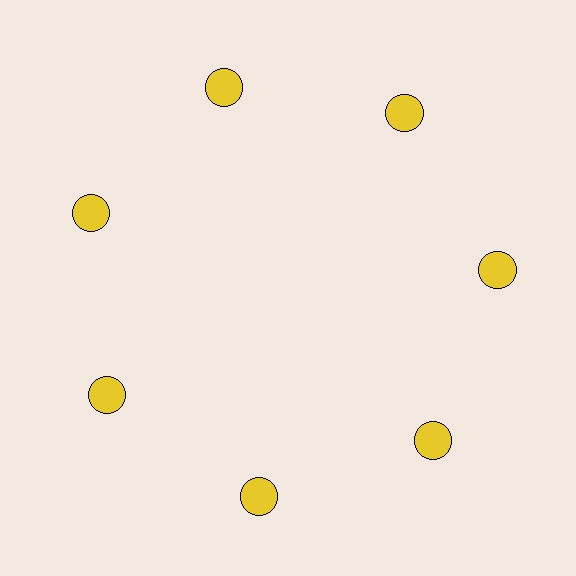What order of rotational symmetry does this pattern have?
This pattern has 7-fold rotational symmetry.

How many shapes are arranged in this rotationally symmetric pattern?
There are 7 shapes, arranged in 7 groups of 1.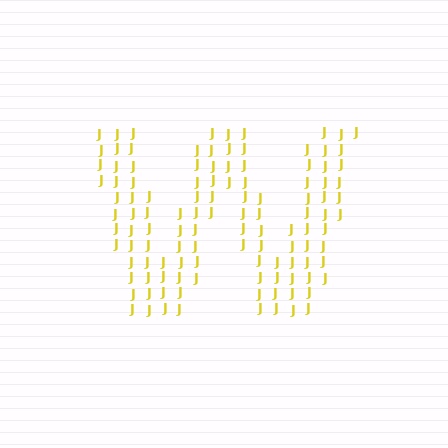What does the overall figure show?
The overall figure shows the letter W.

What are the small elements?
The small elements are letter J's.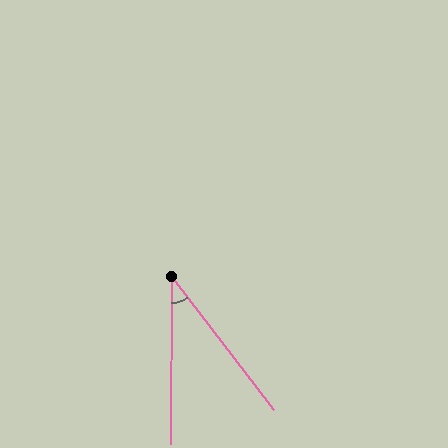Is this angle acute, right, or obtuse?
It is acute.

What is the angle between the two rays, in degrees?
Approximately 38 degrees.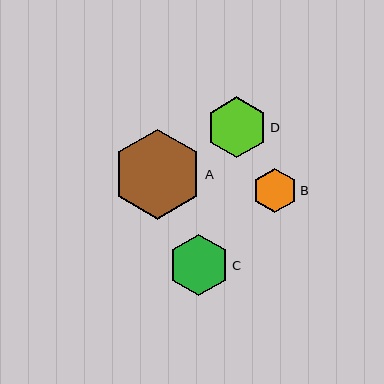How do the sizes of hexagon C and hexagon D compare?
Hexagon C and hexagon D are approximately the same size.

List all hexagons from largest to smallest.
From largest to smallest: A, C, D, B.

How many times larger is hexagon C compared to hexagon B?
Hexagon C is approximately 1.4 times the size of hexagon B.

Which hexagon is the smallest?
Hexagon B is the smallest with a size of approximately 44 pixels.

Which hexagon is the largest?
Hexagon A is the largest with a size of approximately 90 pixels.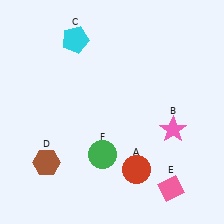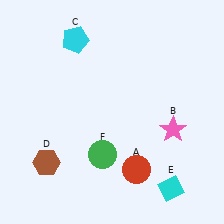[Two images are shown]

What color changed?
The diamond (E) changed from pink in Image 1 to cyan in Image 2.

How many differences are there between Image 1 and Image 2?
There is 1 difference between the two images.